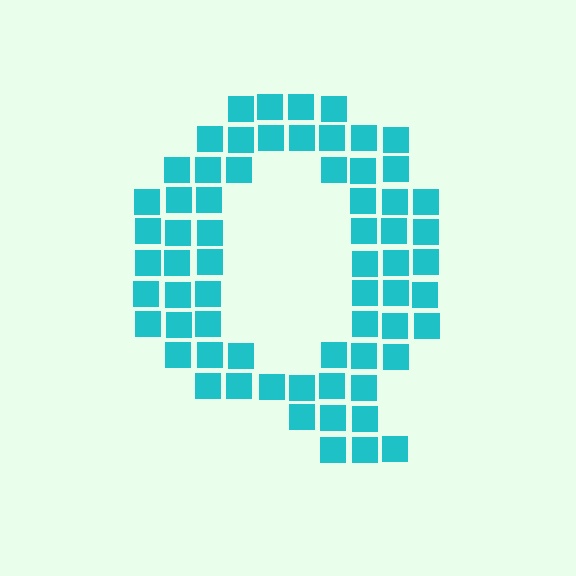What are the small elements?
The small elements are squares.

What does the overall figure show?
The overall figure shows the letter Q.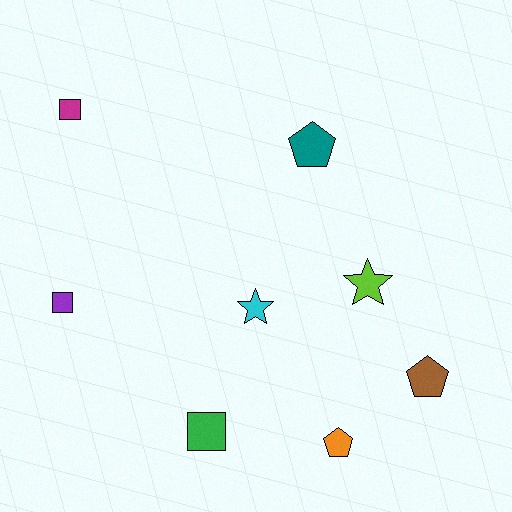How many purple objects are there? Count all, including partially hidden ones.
There is 1 purple object.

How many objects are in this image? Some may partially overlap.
There are 8 objects.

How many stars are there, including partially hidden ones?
There are 2 stars.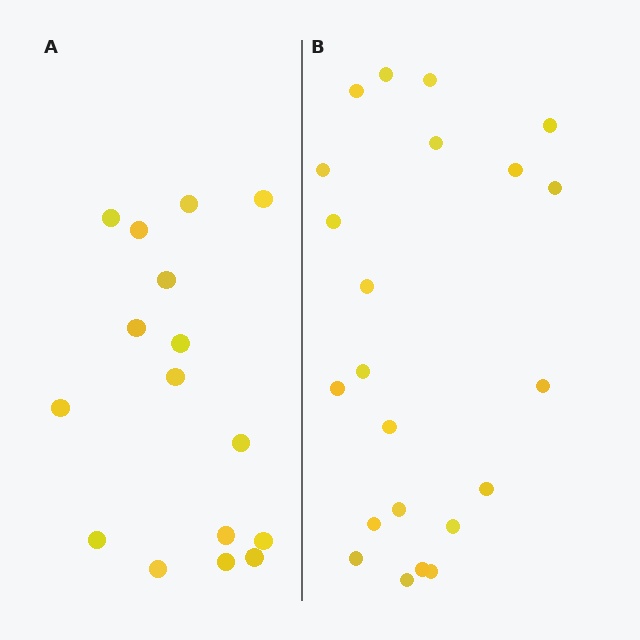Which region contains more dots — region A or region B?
Region B (the right region) has more dots.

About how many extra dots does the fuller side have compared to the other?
Region B has about 6 more dots than region A.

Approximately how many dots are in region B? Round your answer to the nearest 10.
About 20 dots. (The exact count is 22, which rounds to 20.)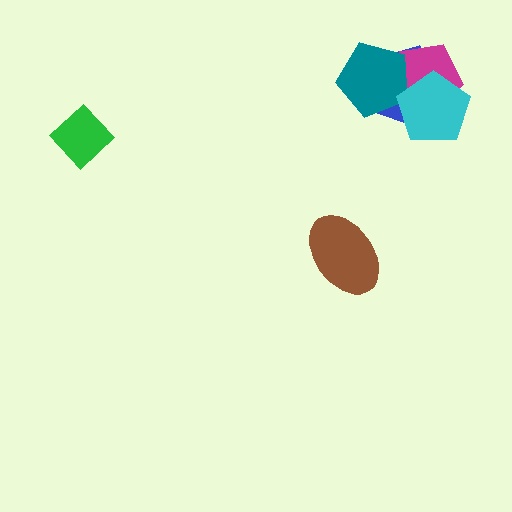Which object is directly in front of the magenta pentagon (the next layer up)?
The teal pentagon is directly in front of the magenta pentagon.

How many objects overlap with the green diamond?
0 objects overlap with the green diamond.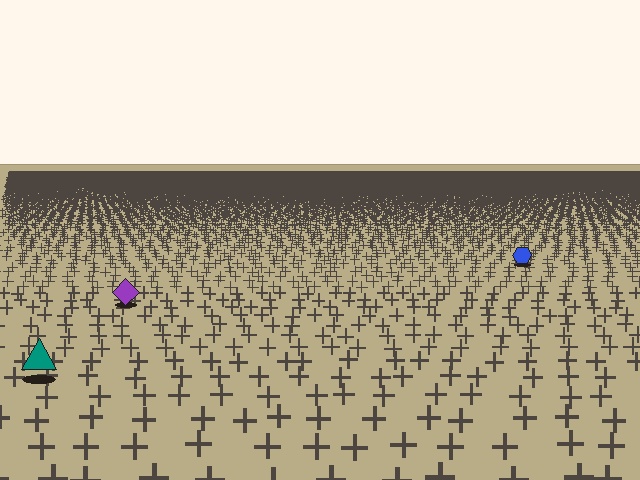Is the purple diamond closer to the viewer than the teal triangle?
No. The teal triangle is closer — you can tell from the texture gradient: the ground texture is coarser near it.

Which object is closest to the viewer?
The teal triangle is closest. The texture marks near it are larger and more spread out.